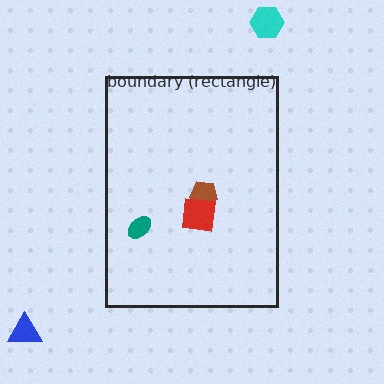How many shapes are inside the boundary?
3 inside, 2 outside.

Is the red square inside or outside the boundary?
Inside.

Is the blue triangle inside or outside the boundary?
Outside.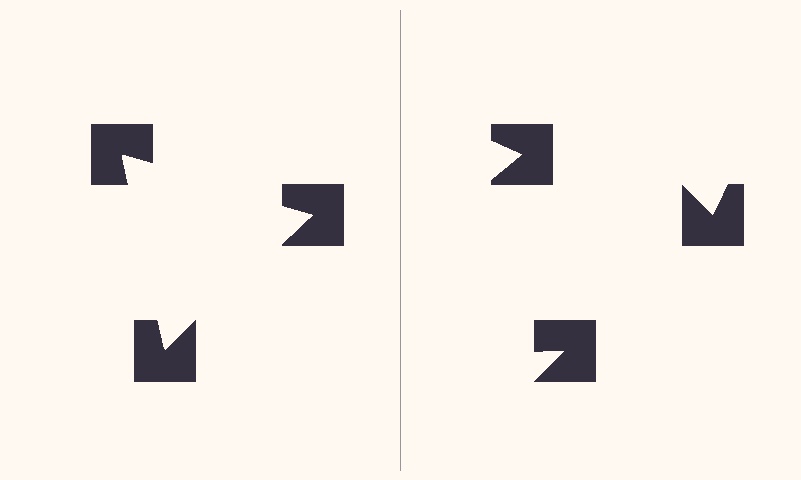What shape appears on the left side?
An illusory triangle.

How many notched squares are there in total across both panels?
6 — 3 on each side.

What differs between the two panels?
The notched squares are positioned identically on both sides; only the wedge orientations differ. On the left they align to a triangle; on the right they are misaligned.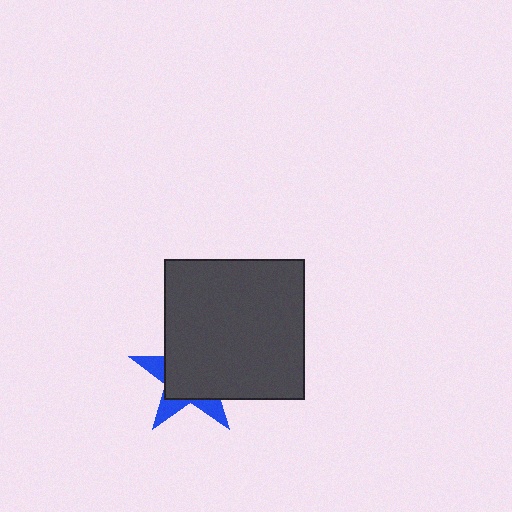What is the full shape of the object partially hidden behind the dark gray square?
The partially hidden object is a blue star.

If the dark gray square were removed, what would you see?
You would see the complete blue star.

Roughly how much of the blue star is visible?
A small part of it is visible (roughly 30%).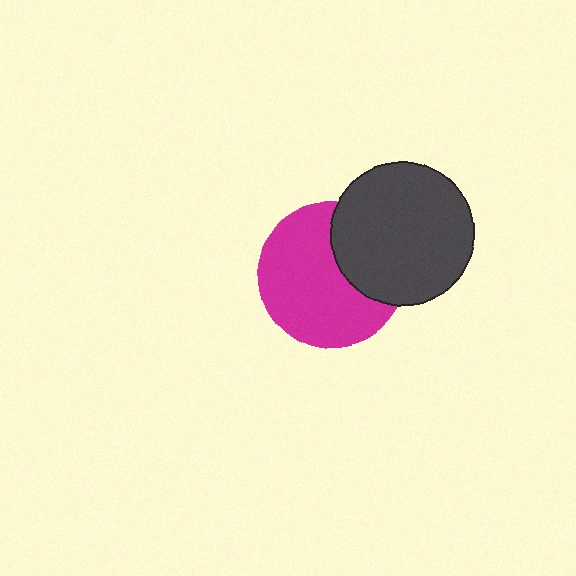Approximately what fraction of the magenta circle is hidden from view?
Roughly 32% of the magenta circle is hidden behind the dark gray circle.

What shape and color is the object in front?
The object in front is a dark gray circle.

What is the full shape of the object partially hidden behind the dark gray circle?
The partially hidden object is a magenta circle.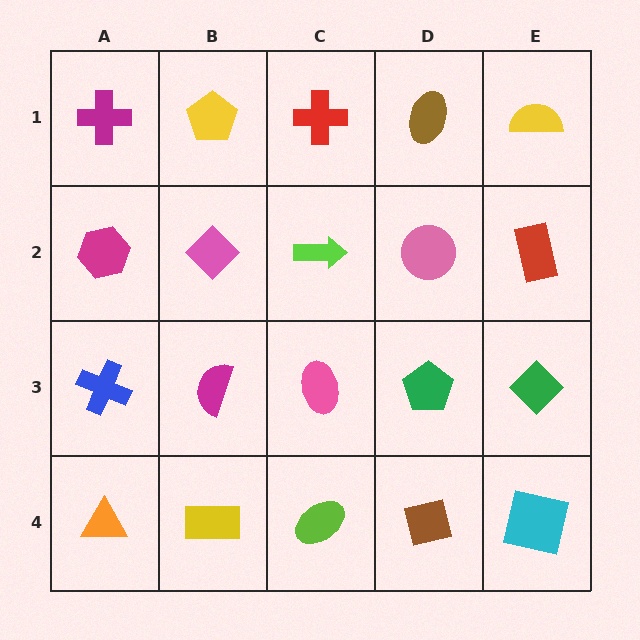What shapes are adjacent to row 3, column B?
A pink diamond (row 2, column B), a yellow rectangle (row 4, column B), a blue cross (row 3, column A), a pink ellipse (row 3, column C).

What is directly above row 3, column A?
A magenta hexagon.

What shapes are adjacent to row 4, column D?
A green pentagon (row 3, column D), a lime ellipse (row 4, column C), a cyan square (row 4, column E).